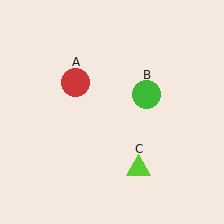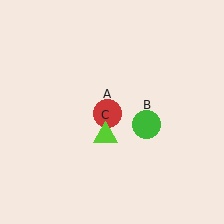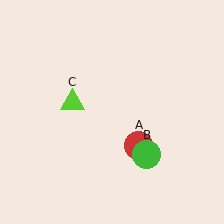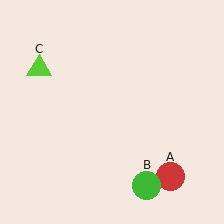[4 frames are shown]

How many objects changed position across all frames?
3 objects changed position: red circle (object A), green circle (object B), lime triangle (object C).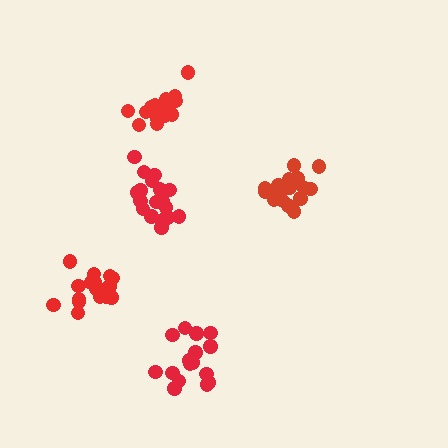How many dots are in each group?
Group 1: 18 dots, Group 2: 17 dots, Group 3: 19 dots, Group 4: 18 dots, Group 5: 16 dots (88 total).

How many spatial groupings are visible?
There are 5 spatial groupings.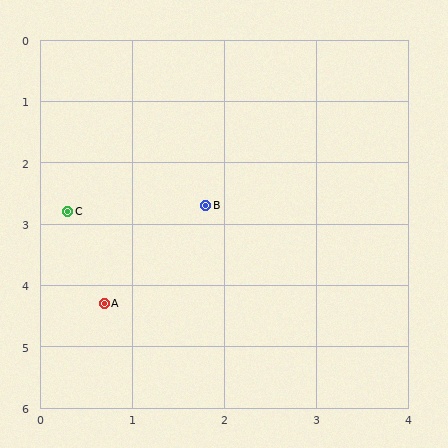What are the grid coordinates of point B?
Point B is at approximately (1.8, 2.7).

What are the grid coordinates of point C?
Point C is at approximately (0.3, 2.8).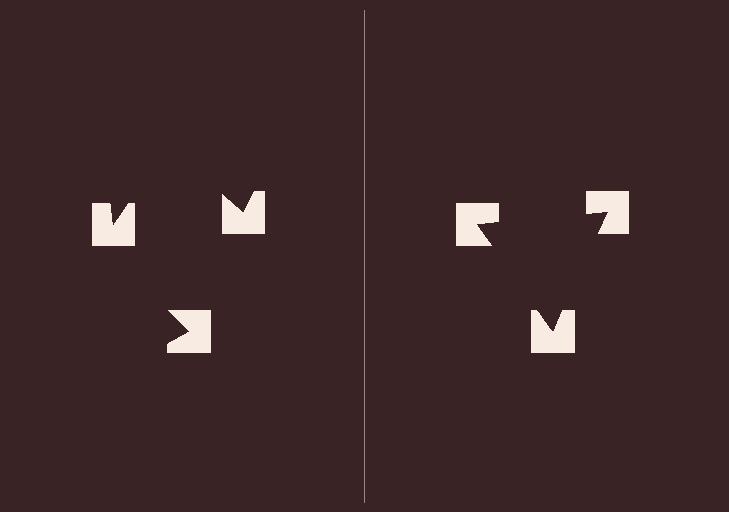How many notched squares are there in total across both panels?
6 — 3 on each side.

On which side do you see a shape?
An illusory triangle appears on the right side. On the left side the wedge cuts are rotated, so no coherent shape forms.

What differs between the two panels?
The notched squares are positioned identically on both sides; only the wedge orientations differ. On the right they align to a triangle; on the left they are misaligned.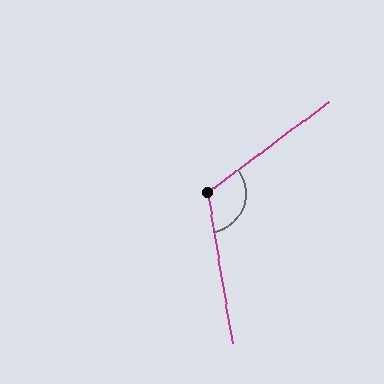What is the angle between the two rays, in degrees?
Approximately 117 degrees.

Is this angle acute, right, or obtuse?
It is obtuse.